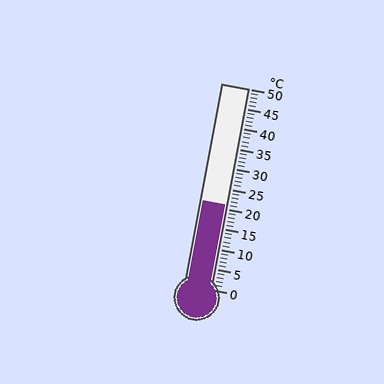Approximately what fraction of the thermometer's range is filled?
The thermometer is filled to approximately 40% of its range.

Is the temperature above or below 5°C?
The temperature is above 5°C.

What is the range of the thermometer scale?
The thermometer scale ranges from 0°C to 50°C.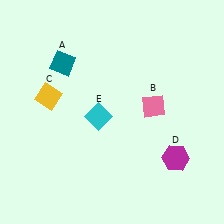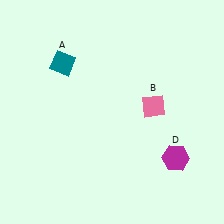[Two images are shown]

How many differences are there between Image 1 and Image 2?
There are 2 differences between the two images.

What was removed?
The cyan diamond (E), the yellow diamond (C) were removed in Image 2.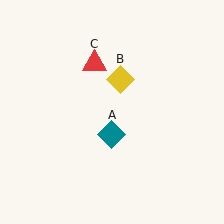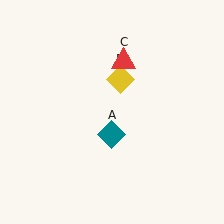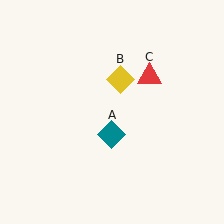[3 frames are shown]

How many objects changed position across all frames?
1 object changed position: red triangle (object C).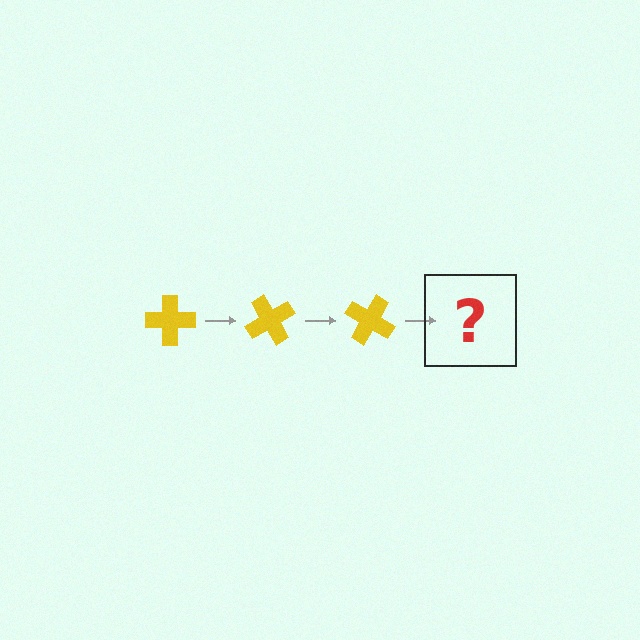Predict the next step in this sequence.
The next step is a yellow cross rotated 180 degrees.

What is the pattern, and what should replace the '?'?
The pattern is that the cross rotates 60 degrees each step. The '?' should be a yellow cross rotated 180 degrees.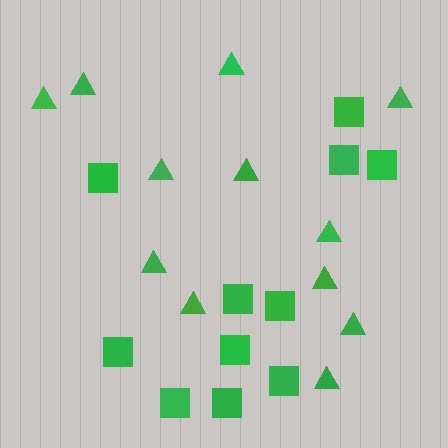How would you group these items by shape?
There are 2 groups: one group of triangles (12) and one group of squares (11).